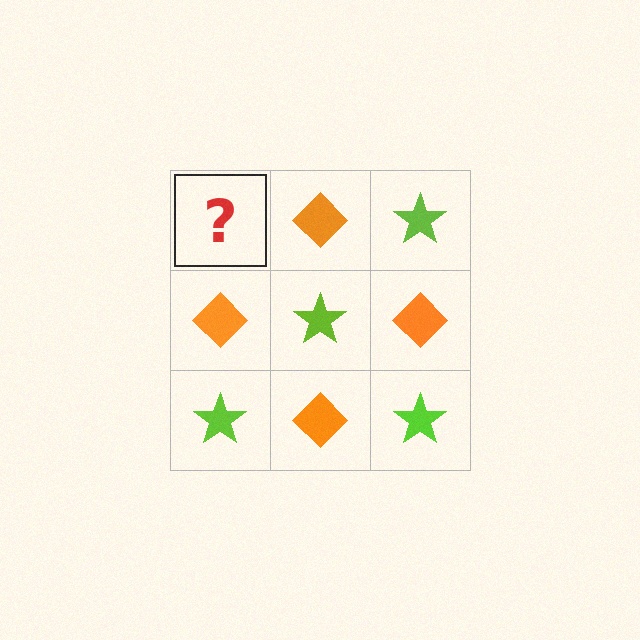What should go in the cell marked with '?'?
The missing cell should contain a lime star.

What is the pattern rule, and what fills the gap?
The rule is that it alternates lime star and orange diamond in a checkerboard pattern. The gap should be filled with a lime star.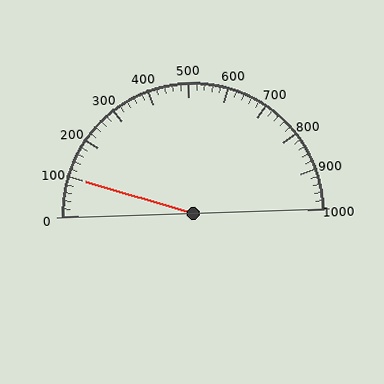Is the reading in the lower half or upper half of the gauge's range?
The reading is in the lower half of the range (0 to 1000).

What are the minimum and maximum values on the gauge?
The gauge ranges from 0 to 1000.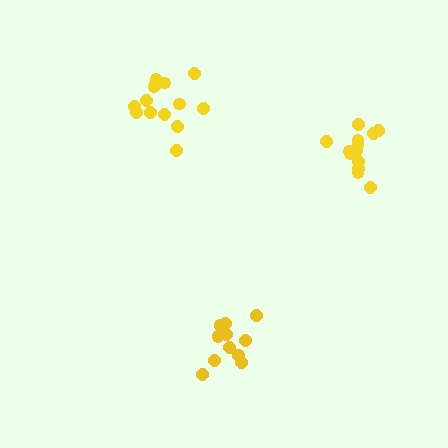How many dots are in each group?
Group 1: 14 dots, Group 2: 13 dots, Group 3: 12 dots (39 total).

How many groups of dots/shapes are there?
There are 3 groups.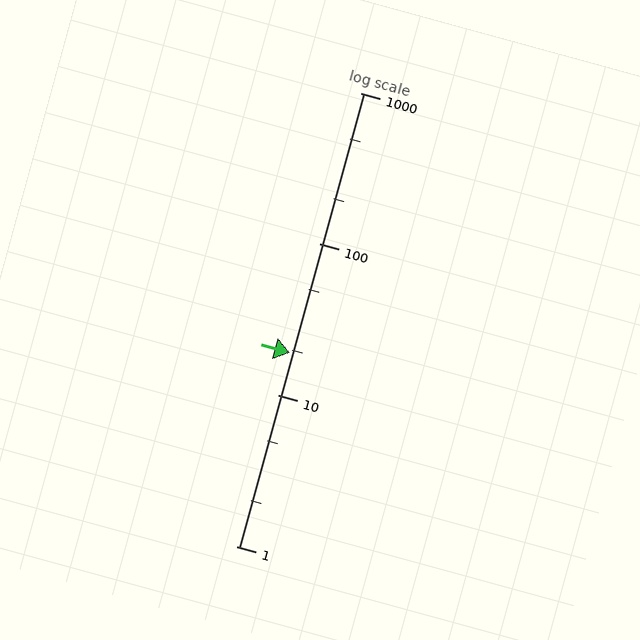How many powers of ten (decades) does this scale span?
The scale spans 3 decades, from 1 to 1000.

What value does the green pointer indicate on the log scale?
The pointer indicates approximately 19.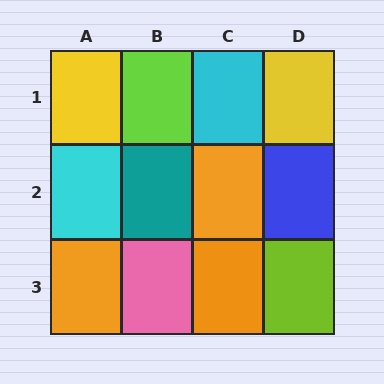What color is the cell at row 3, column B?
Pink.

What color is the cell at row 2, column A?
Cyan.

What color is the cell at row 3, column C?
Orange.